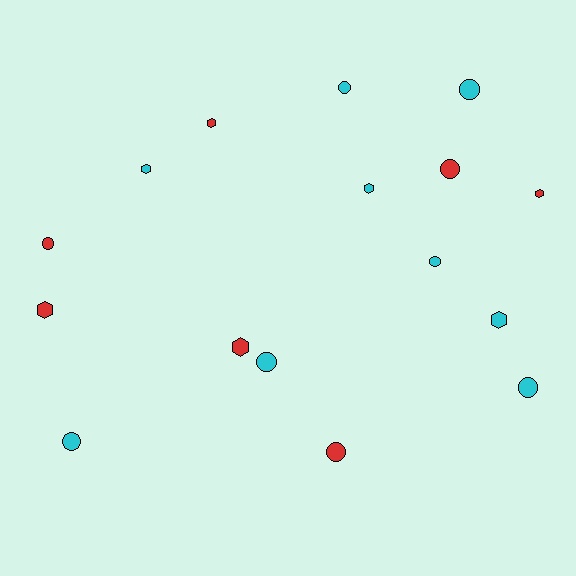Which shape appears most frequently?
Circle, with 9 objects.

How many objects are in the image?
There are 16 objects.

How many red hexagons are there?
There are 4 red hexagons.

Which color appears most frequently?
Cyan, with 9 objects.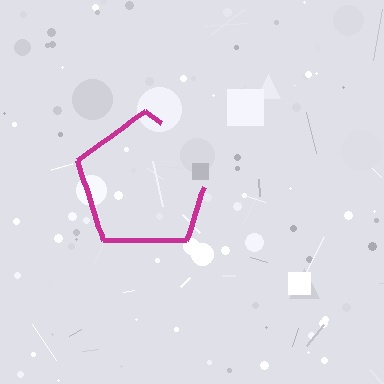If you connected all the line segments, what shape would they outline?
They would outline a pentagon.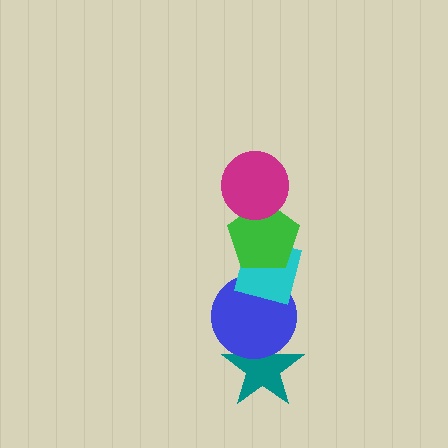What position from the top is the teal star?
The teal star is 5th from the top.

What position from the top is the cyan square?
The cyan square is 3rd from the top.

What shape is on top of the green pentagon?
The magenta circle is on top of the green pentagon.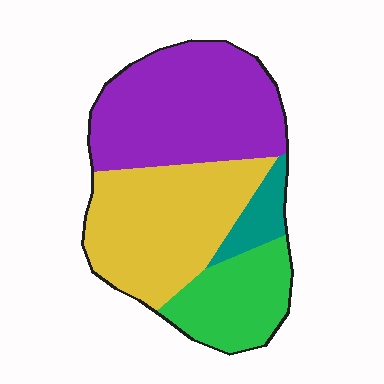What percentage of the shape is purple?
Purple takes up about two fifths (2/5) of the shape.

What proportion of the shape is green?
Green takes up between a sixth and a third of the shape.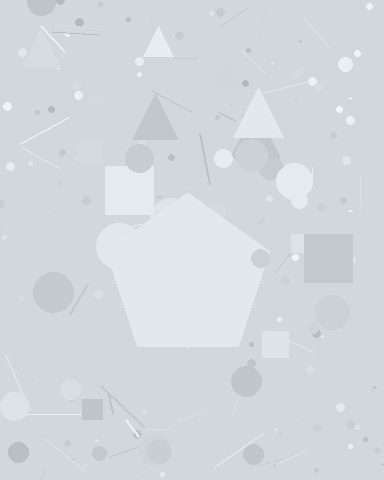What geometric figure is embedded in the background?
A pentagon is embedded in the background.